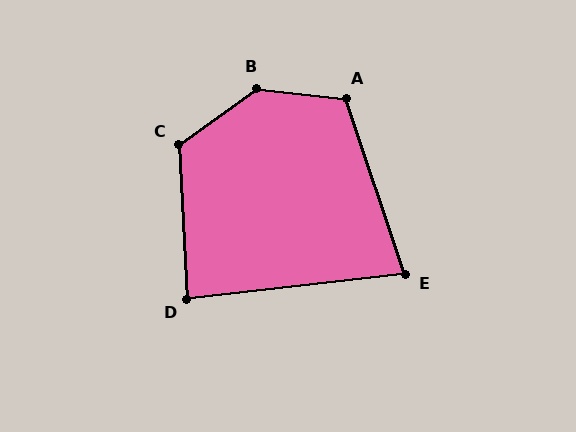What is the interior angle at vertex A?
Approximately 115 degrees (obtuse).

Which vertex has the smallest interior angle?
E, at approximately 78 degrees.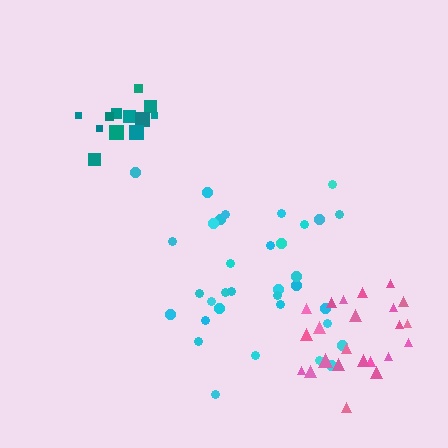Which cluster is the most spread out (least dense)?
Cyan.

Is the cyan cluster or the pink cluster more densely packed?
Pink.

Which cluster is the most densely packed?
Teal.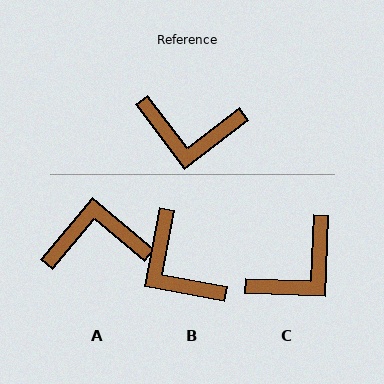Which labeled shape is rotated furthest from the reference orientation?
A, about 167 degrees away.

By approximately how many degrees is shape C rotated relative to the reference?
Approximately 51 degrees counter-clockwise.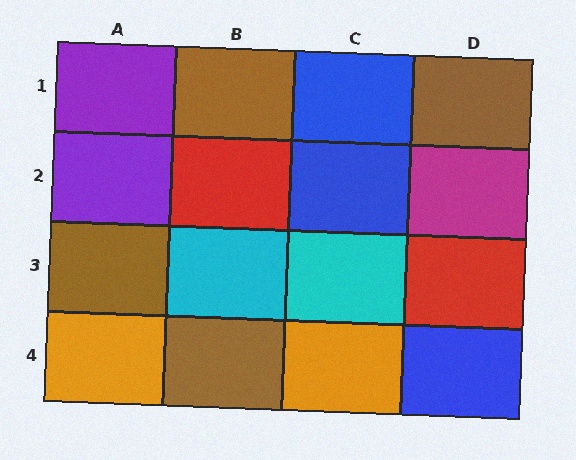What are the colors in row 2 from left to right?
Purple, red, blue, magenta.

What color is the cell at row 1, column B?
Brown.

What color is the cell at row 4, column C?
Orange.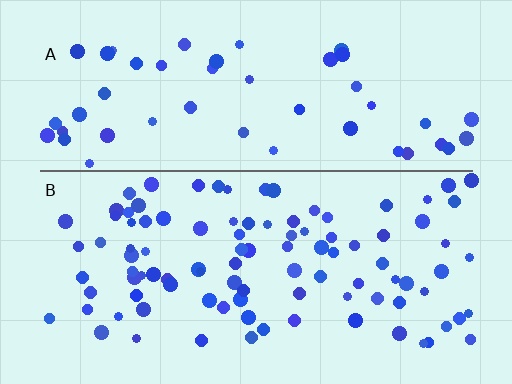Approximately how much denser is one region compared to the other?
Approximately 1.9× — region B over region A.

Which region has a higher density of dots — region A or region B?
B (the bottom).